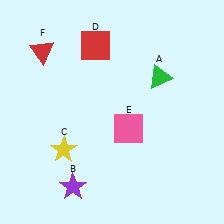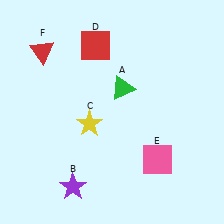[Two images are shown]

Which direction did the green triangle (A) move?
The green triangle (A) moved left.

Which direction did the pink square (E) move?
The pink square (E) moved down.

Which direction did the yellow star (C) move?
The yellow star (C) moved up.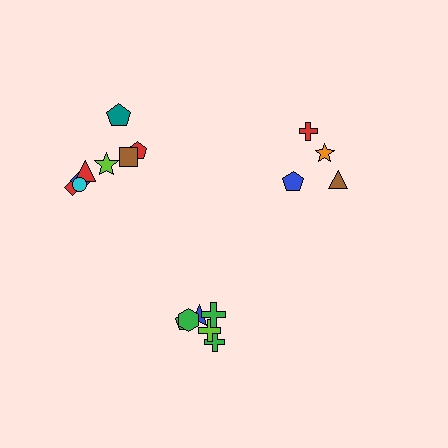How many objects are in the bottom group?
There are 6 objects.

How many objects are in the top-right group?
There are 4 objects.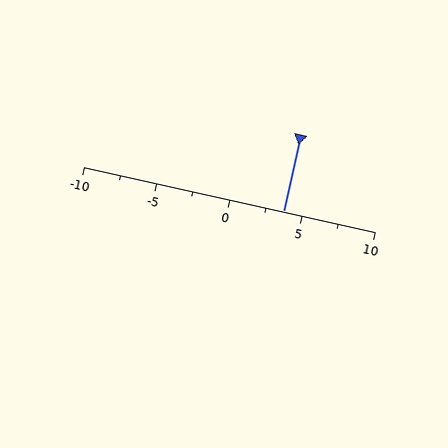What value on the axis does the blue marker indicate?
The marker indicates approximately 3.8.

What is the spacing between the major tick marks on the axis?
The major ticks are spaced 5 apart.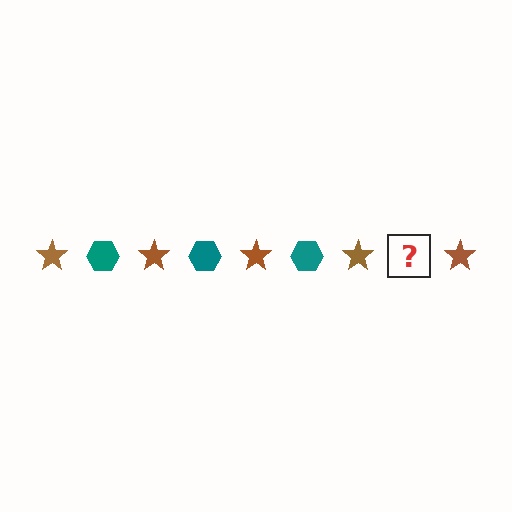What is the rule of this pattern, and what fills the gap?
The rule is that the pattern alternates between brown star and teal hexagon. The gap should be filled with a teal hexagon.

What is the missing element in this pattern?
The missing element is a teal hexagon.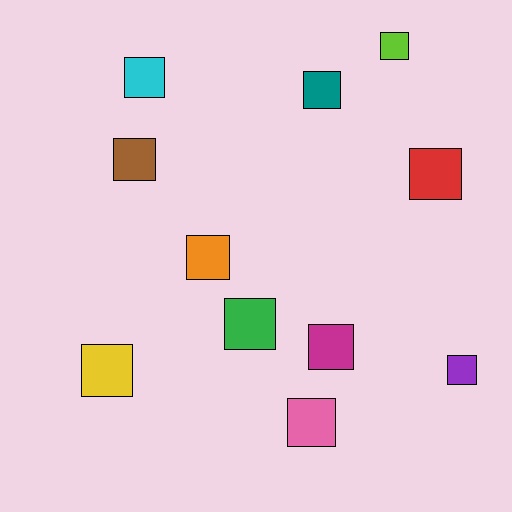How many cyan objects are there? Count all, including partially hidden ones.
There is 1 cyan object.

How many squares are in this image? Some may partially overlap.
There are 11 squares.